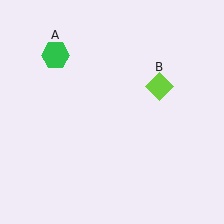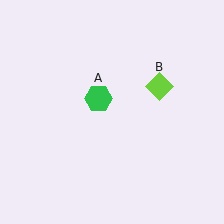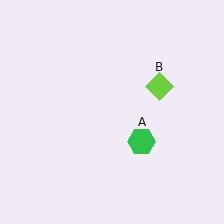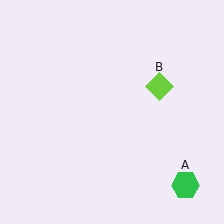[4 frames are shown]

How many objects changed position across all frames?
1 object changed position: green hexagon (object A).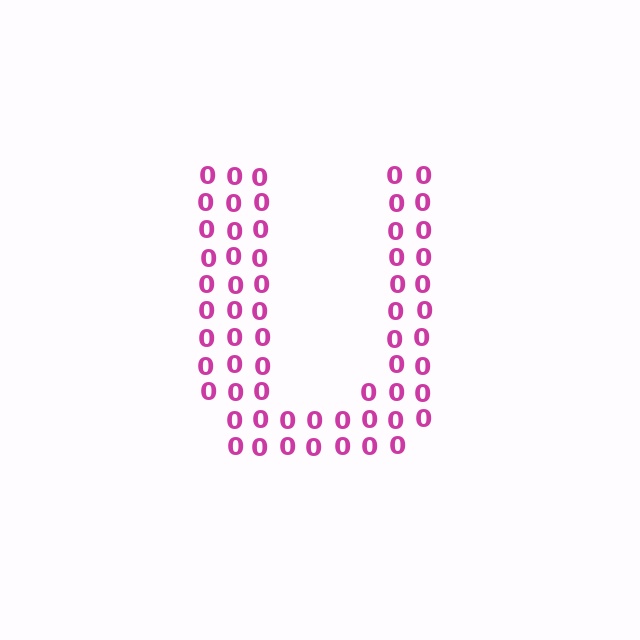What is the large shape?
The large shape is the letter U.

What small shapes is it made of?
It is made of small digit 0's.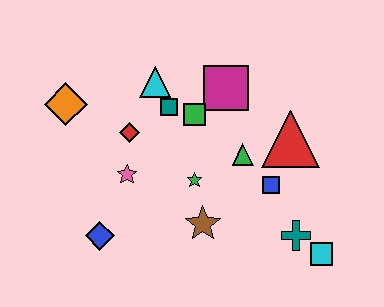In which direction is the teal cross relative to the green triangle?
The teal cross is below the green triangle.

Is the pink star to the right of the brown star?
No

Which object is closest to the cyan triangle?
The teal square is closest to the cyan triangle.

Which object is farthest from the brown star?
The orange diamond is farthest from the brown star.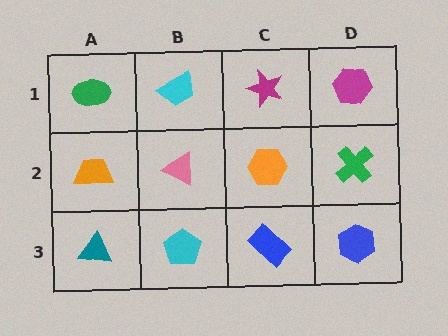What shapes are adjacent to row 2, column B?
A cyan trapezoid (row 1, column B), a cyan pentagon (row 3, column B), an orange trapezoid (row 2, column A), an orange hexagon (row 2, column C).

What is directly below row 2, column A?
A teal triangle.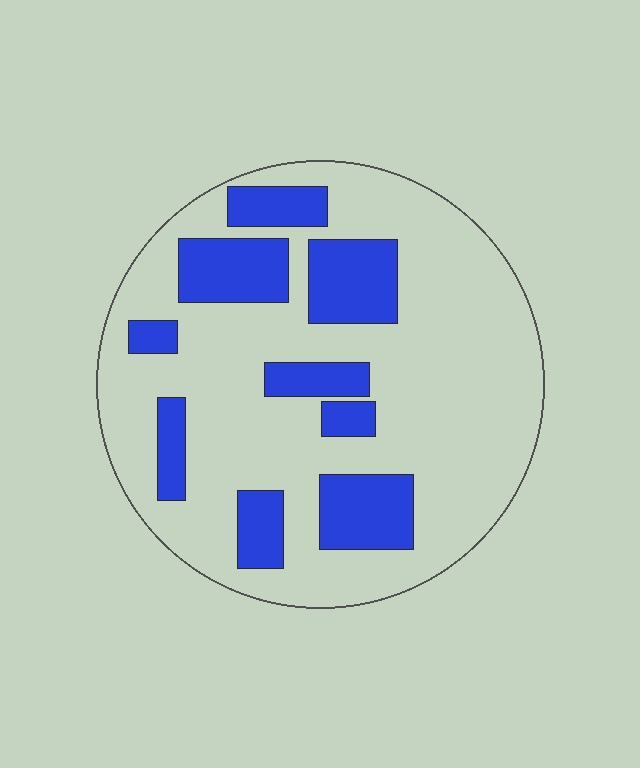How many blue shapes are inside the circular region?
9.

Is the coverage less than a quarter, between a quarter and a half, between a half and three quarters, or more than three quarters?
Between a quarter and a half.